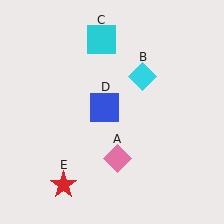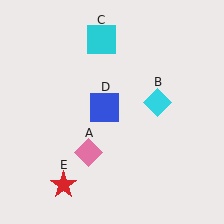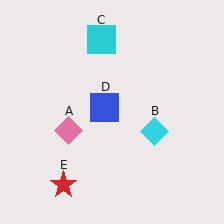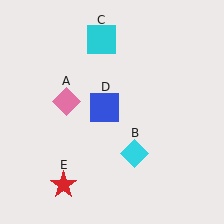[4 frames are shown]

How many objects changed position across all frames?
2 objects changed position: pink diamond (object A), cyan diamond (object B).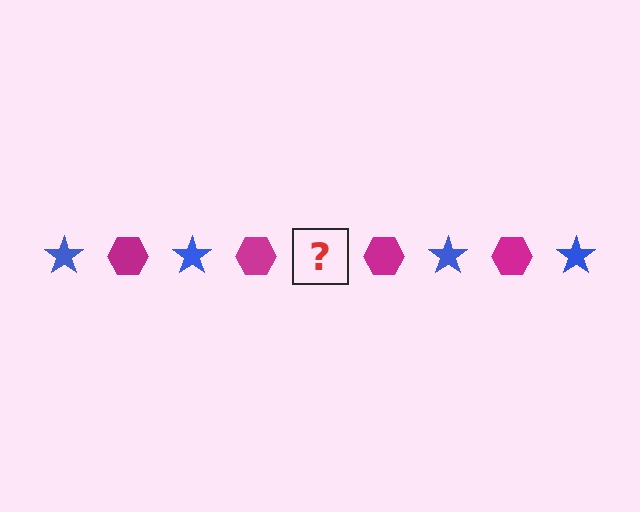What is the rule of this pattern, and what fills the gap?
The rule is that the pattern alternates between blue star and magenta hexagon. The gap should be filled with a blue star.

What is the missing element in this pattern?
The missing element is a blue star.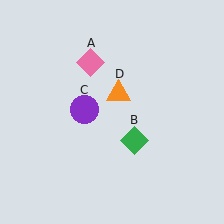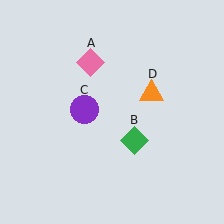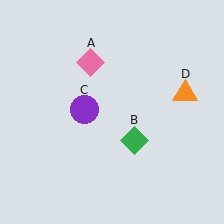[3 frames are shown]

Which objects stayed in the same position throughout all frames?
Pink diamond (object A) and green diamond (object B) and purple circle (object C) remained stationary.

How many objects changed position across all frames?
1 object changed position: orange triangle (object D).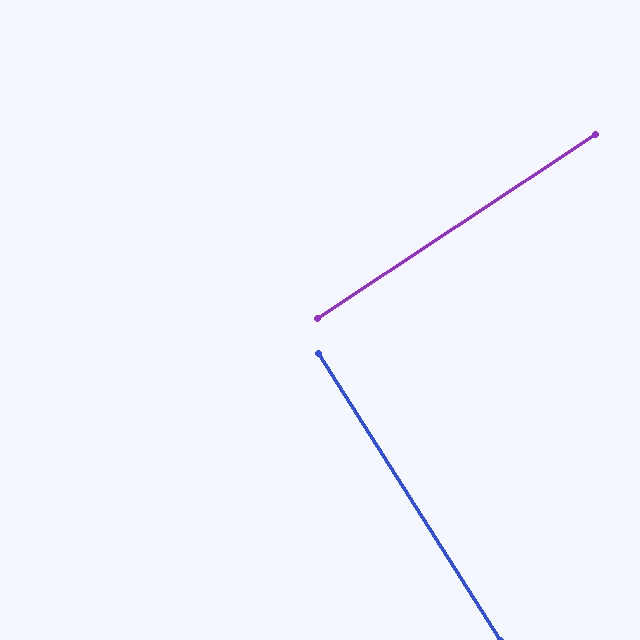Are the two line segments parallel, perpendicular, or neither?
Perpendicular — they meet at approximately 89°.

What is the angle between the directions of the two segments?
Approximately 89 degrees.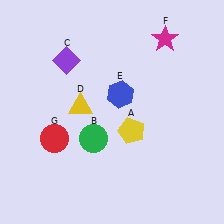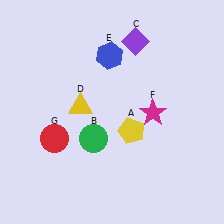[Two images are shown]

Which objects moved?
The objects that moved are: the purple diamond (C), the blue hexagon (E), the magenta star (F).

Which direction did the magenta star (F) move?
The magenta star (F) moved down.